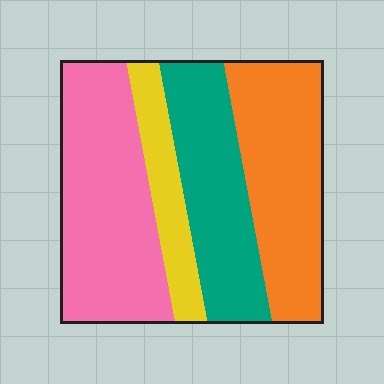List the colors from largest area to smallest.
From largest to smallest: pink, orange, teal, yellow.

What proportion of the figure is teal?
Teal covers 24% of the figure.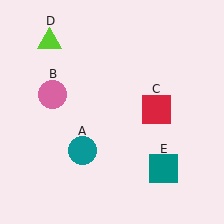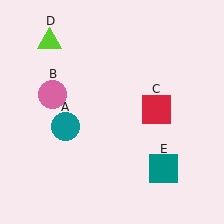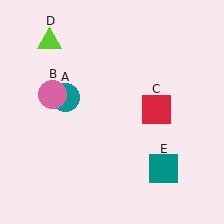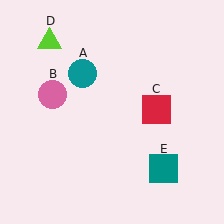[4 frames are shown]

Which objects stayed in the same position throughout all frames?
Pink circle (object B) and red square (object C) and lime triangle (object D) and teal square (object E) remained stationary.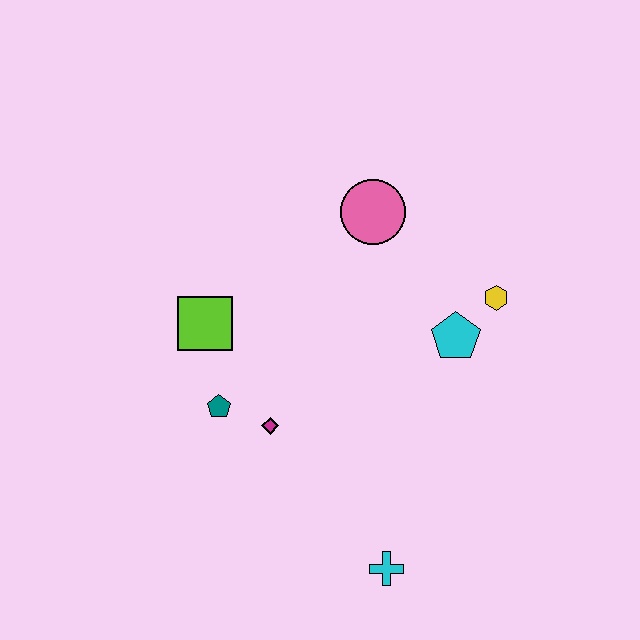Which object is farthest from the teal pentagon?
The yellow hexagon is farthest from the teal pentagon.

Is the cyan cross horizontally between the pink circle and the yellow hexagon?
Yes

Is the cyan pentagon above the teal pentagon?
Yes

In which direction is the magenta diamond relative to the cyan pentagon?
The magenta diamond is to the left of the cyan pentagon.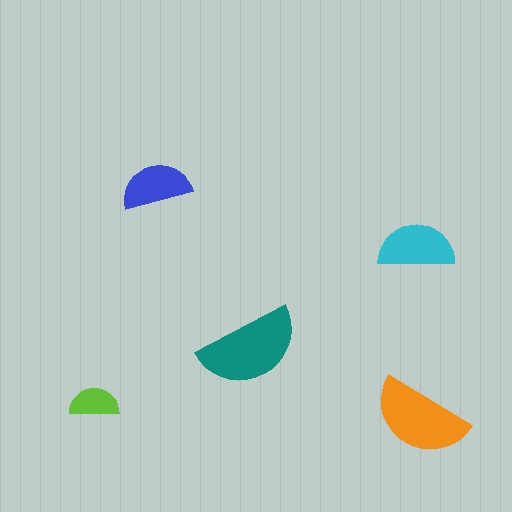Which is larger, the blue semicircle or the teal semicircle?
The teal one.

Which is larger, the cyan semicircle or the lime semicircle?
The cyan one.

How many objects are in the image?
There are 5 objects in the image.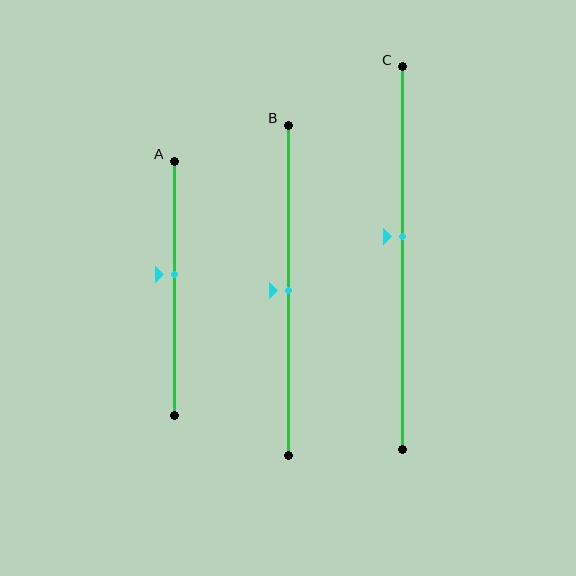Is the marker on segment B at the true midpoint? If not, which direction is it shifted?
Yes, the marker on segment B is at the true midpoint.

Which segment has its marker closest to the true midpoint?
Segment B has its marker closest to the true midpoint.